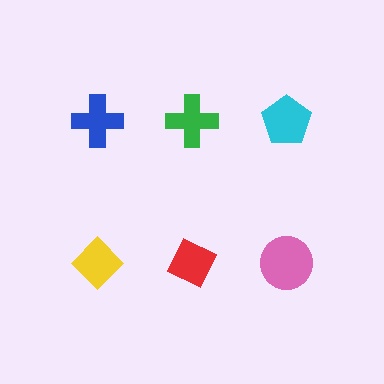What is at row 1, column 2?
A green cross.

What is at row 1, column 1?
A blue cross.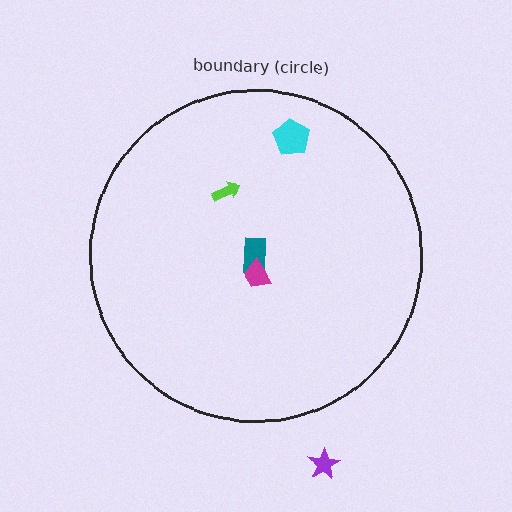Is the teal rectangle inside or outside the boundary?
Inside.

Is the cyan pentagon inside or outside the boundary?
Inside.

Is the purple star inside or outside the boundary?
Outside.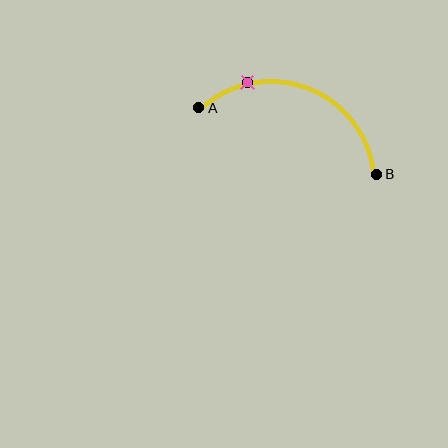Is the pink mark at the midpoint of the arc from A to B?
No. The pink mark lies on the arc but is closer to endpoint A. The arc midpoint would be at the point on the curve equidistant along the arc from both A and B.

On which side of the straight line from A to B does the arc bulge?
The arc bulges above the straight line connecting A and B.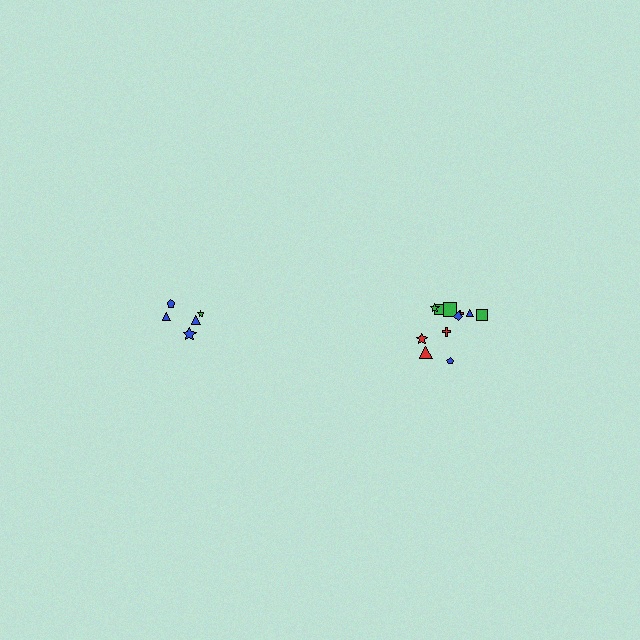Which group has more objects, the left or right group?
The right group.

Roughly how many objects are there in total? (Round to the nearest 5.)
Roughly 15 objects in total.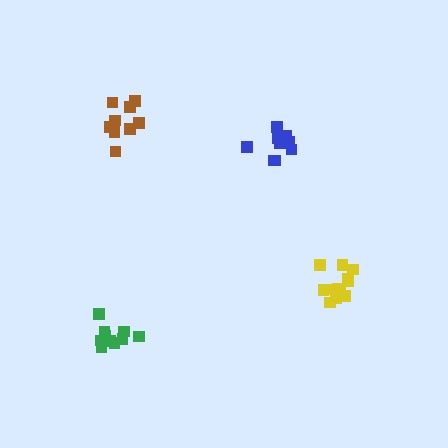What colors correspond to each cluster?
The clusters are colored: brown, blue, yellow, green.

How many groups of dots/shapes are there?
There are 4 groups.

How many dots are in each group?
Group 1: 9 dots, Group 2: 9 dots, Group 3: 12 dots, Group 4: 10 dots (40 total).